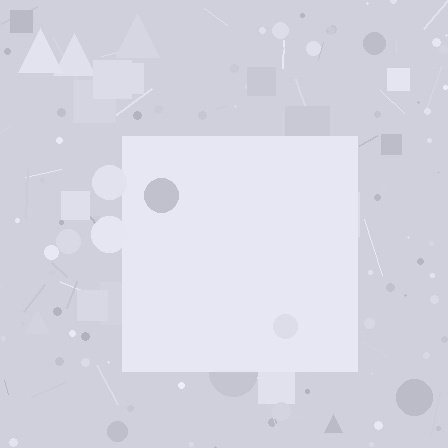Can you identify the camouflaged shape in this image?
The camouflaged shape is a square.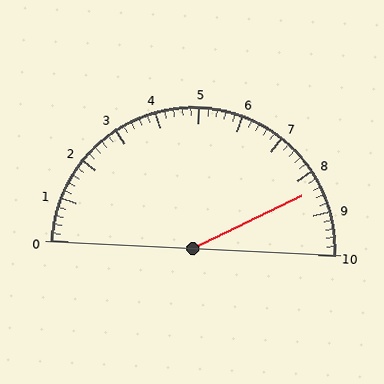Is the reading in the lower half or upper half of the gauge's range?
The reading is in the upper half of the range (0 to 10).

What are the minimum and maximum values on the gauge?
The gauge ranges from 0 to 10.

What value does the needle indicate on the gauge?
The needle indicates approximately 8.4.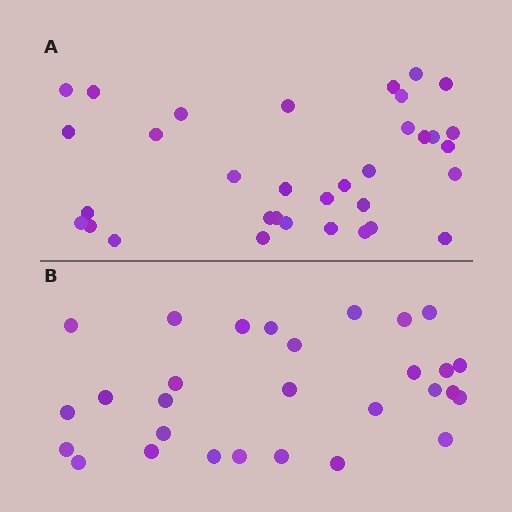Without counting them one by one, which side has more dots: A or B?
Region A (the top region) has more dots.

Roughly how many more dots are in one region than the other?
Region A has about 5 more dots than region B.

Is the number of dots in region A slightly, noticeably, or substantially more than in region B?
Region A has only slightly more — the two regions are fairly close. The ratio is roughly 1.2 to 1.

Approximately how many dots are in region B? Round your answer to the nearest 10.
About 30 dots. (The exact count is 29, which rounds to 30.)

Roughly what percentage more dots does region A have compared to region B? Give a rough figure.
About 15% more.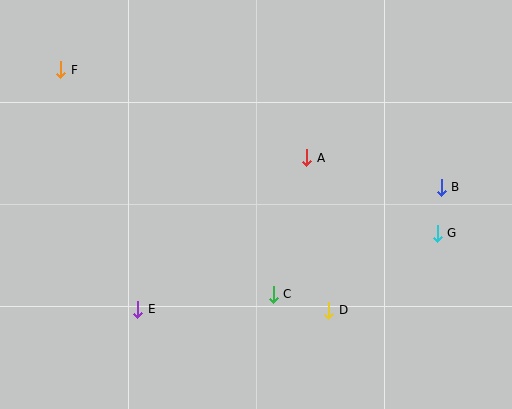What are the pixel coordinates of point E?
Point E is at (138, 309).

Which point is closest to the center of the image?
Point A at (307, 158) is closest to the center.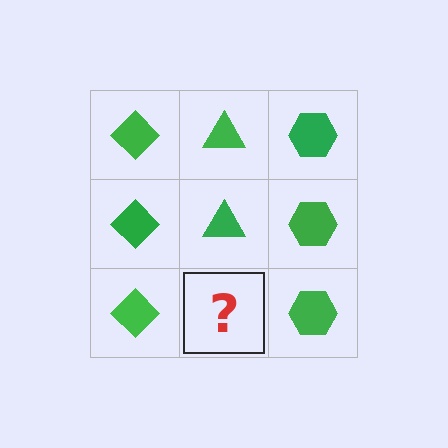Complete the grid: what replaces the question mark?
The question mark should be replaced with a green triangle.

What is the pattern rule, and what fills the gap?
The rule is that each column has a consistent shape. The gap should be filled with a green triangle.